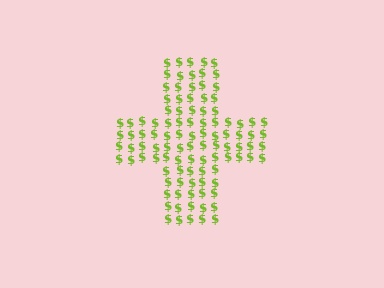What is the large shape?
The large shape is a cross.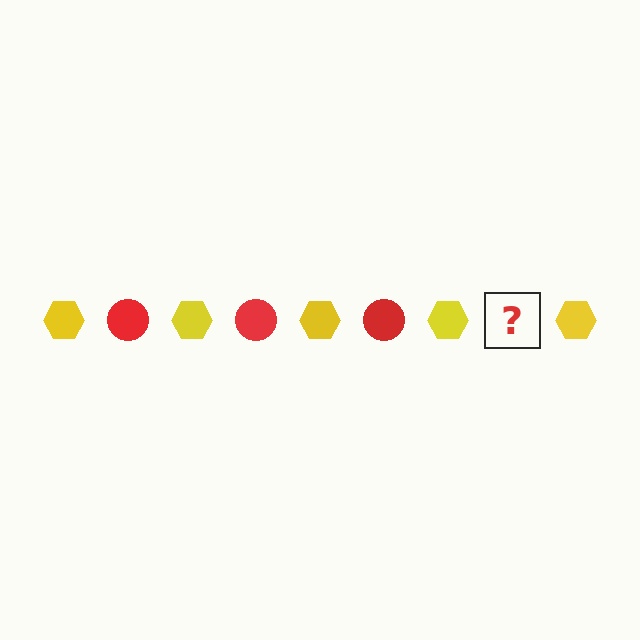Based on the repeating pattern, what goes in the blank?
The blank should be a red circle.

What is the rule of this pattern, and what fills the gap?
The rule is that the pattern alternates between yellow hexagon and red circle. The gap should be filled with a red circle.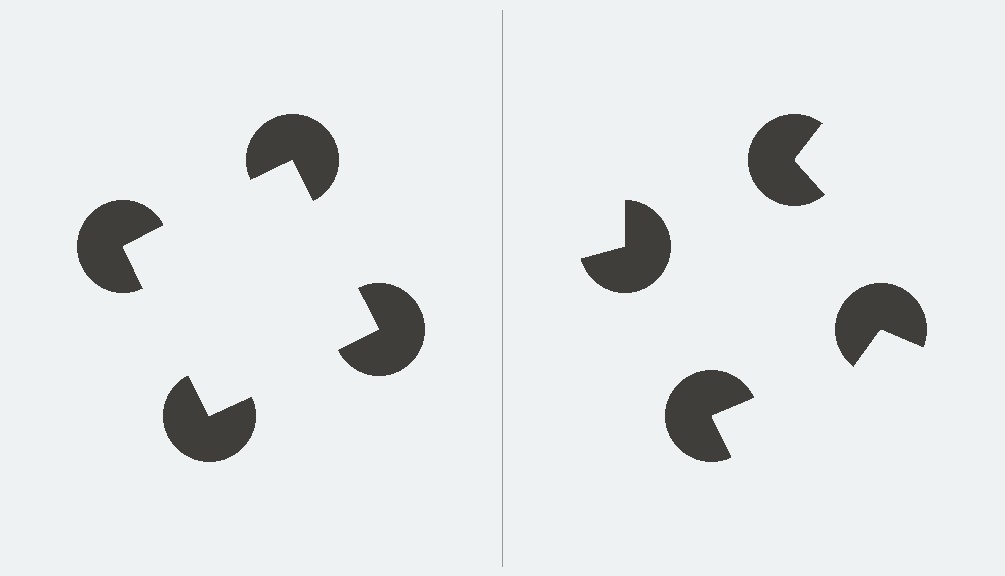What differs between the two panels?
The pac-man discs are positioned identically on both sides; only the wedge orientations differ. On the left they align to a square; on the right they are misaligned.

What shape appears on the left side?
An illusory square.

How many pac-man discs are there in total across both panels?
8 — 4 on each side.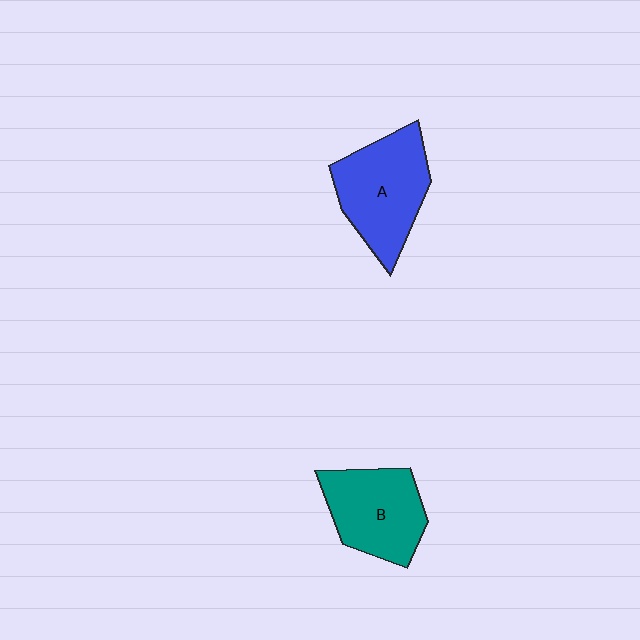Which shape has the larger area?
Shape A (blue).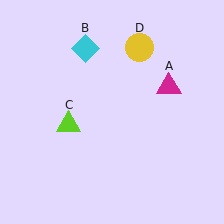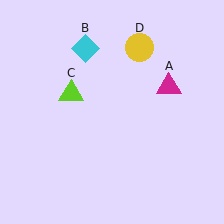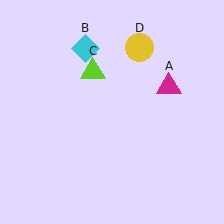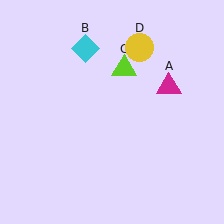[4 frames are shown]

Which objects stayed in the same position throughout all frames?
Magenta triangle (object A) and cyan diamond (object B) and yellow circle (object D) remained stationary.